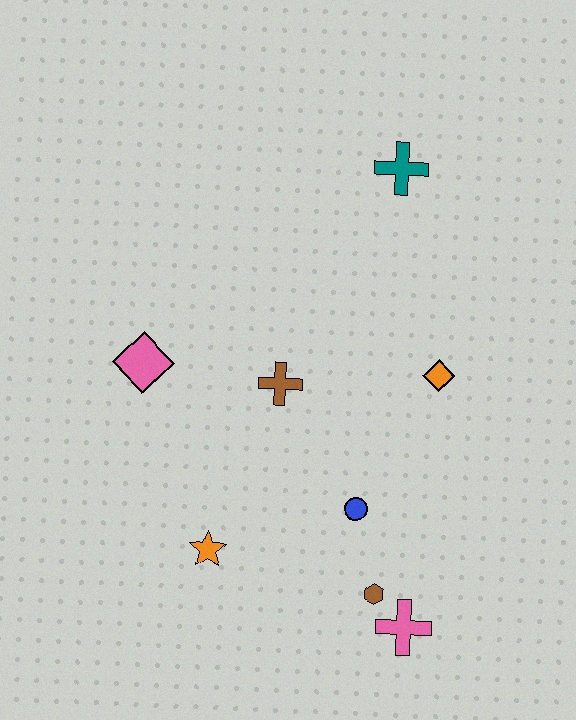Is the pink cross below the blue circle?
Yes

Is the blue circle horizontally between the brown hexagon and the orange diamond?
No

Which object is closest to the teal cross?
The orange diamond is closest to the teal cross.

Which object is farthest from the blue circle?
The teal cross is farthest from the blue circle.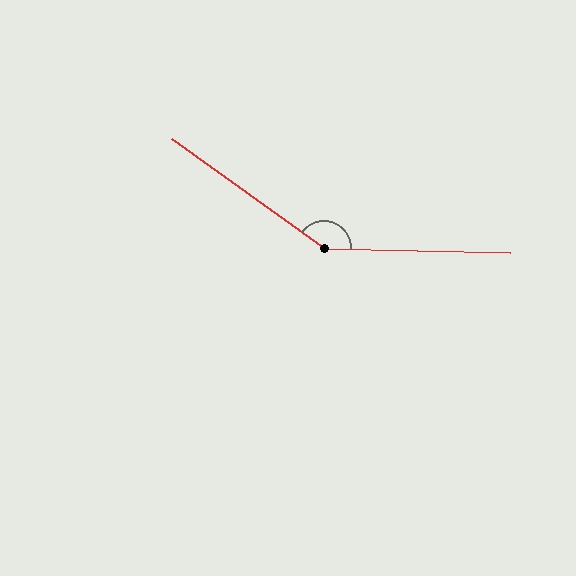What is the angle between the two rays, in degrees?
Approximately 146 degrees.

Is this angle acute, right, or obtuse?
It is obtuse.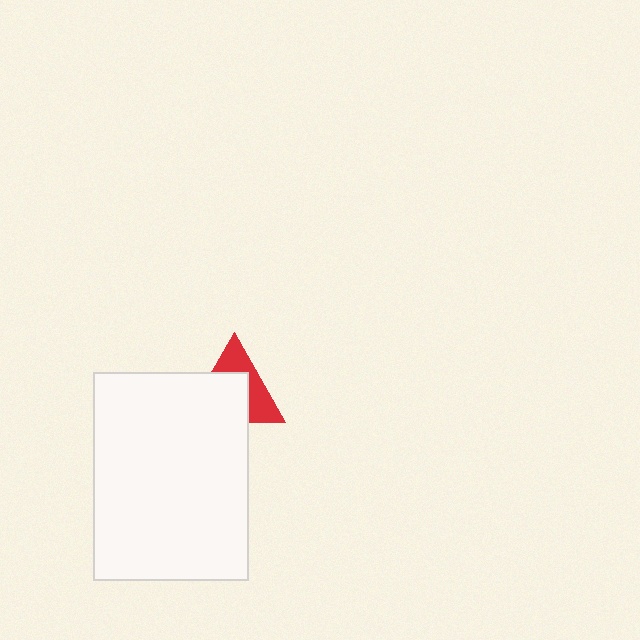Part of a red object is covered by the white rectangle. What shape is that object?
It is a triangle.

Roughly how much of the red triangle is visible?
A small part of it is visible (roughly 43%).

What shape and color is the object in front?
The object in front is a white rectangle.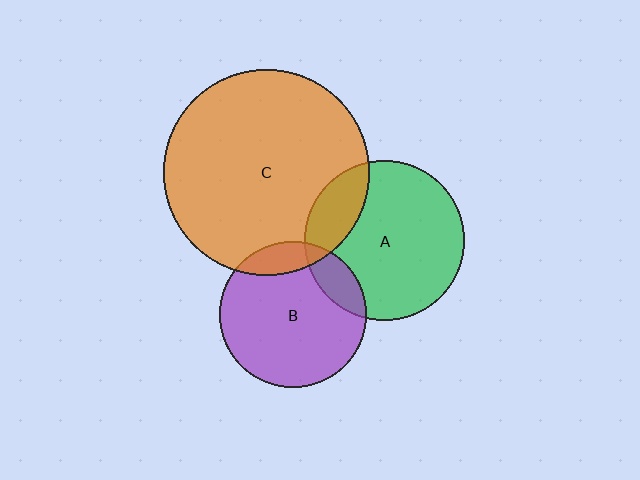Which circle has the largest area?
Circle C (orange).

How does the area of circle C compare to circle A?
Approximately 1.7 times.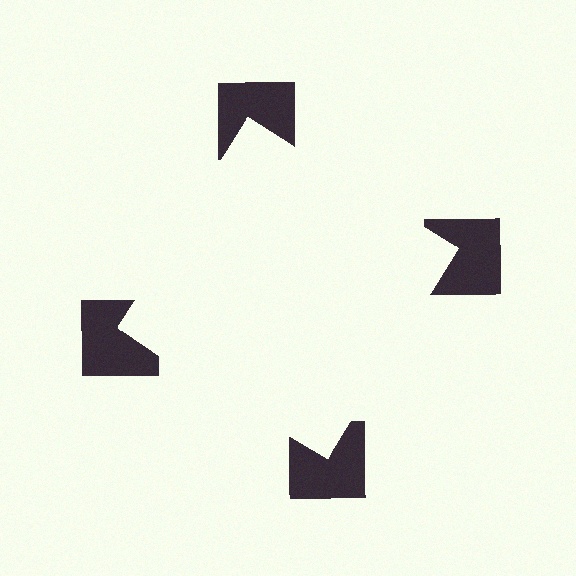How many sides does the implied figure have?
4 sides.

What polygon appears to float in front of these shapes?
An illusory square — its edges are inferred from the aligned wedge cuts in the notched squares, not physically drawn.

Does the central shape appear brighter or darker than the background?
It typically appears slightly brighter than the background, even though no actual brightness change is drawn.